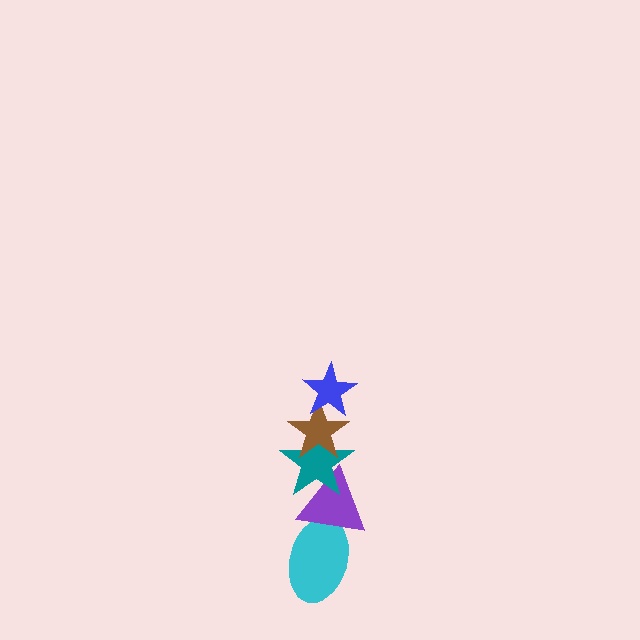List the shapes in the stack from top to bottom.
From top to bottom: the blue star, the brown star, the teal star, the purple triangle, the cyan ellipse.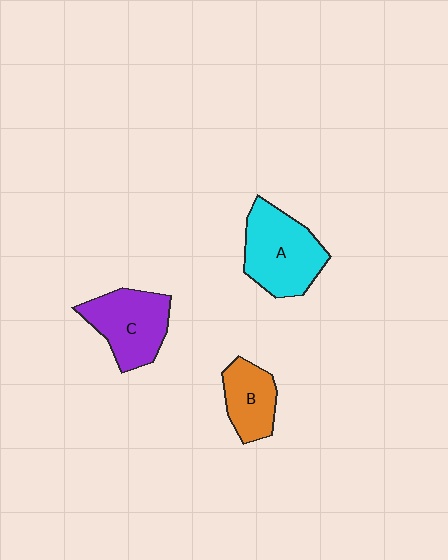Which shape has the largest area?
Shape A (cyan).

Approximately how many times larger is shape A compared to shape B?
Approximately 1.6 times.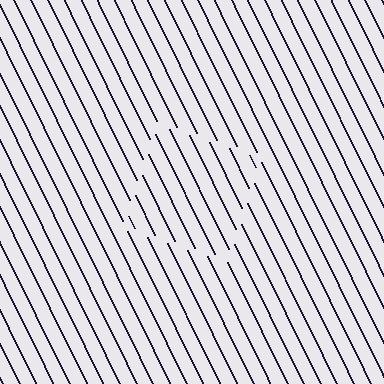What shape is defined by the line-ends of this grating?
An illusory square. The interior of the shape contains the same grating, shifted by half a period — the contour is defined by the phase discontinuity where line-ends from the inner and outer gratings abut.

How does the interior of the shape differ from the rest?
The interior of the shape contains the same grating, shifted by half a period — the contour is defined by the phase discontinuity where line-ends from the inner and outer gratings abut.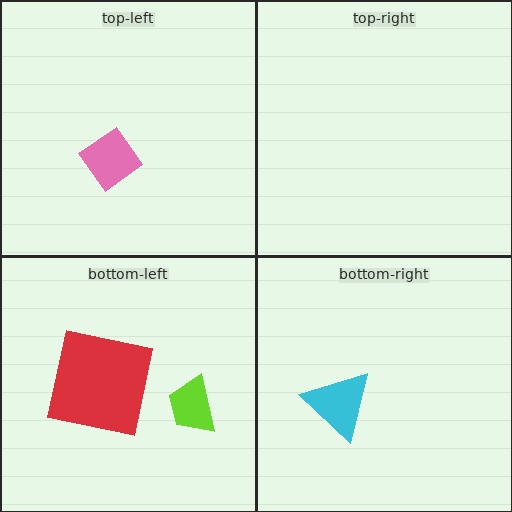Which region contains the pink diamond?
The top-left region.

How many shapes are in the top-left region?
1.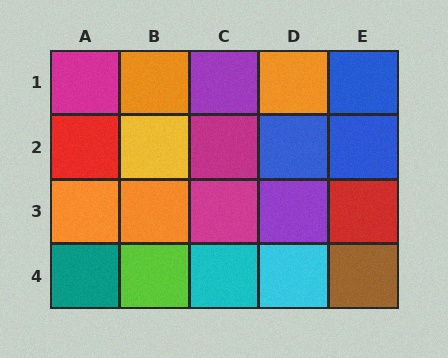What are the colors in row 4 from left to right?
Teal, lime, cyan, cyan, brown.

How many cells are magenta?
3 cells are magenta.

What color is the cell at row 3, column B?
Orange.